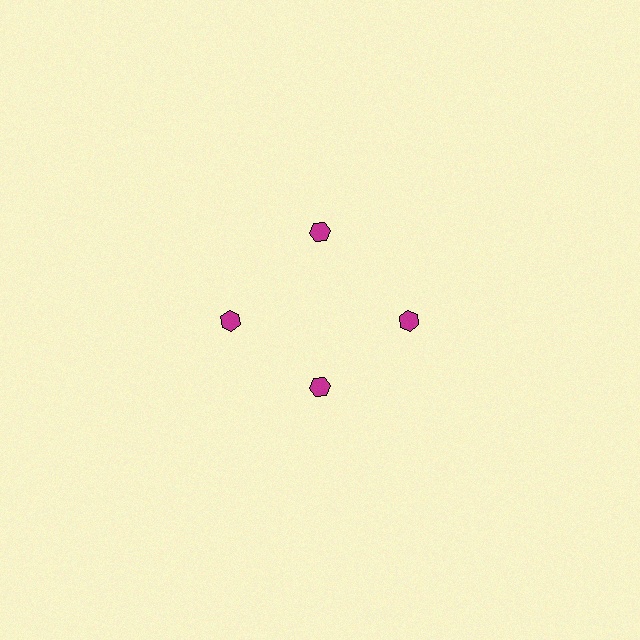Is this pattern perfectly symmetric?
No. The 4 magenta hexagons are arranged in a ring, but one element near the 6 o'clock position is pulled inward toward the center, breaking the 4-fold rotational symmetry.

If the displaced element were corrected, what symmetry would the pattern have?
It would have 4-fold rotational symmetry — the pattern would map onto itself every 90 degrees.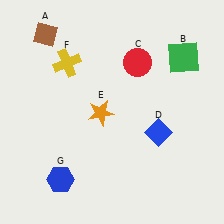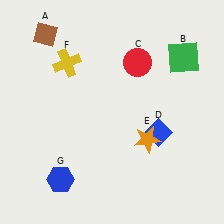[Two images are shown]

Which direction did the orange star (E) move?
The orange star (E) moved right.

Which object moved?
The orange star (E) moved right.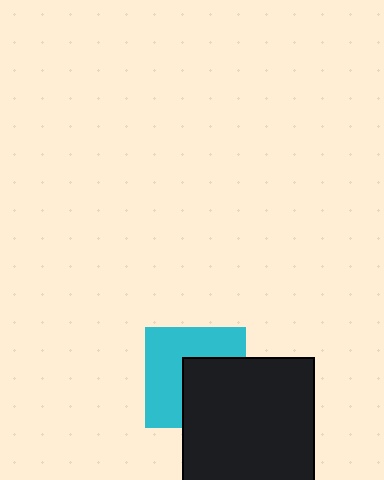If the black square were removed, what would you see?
You would see the complete cyan square.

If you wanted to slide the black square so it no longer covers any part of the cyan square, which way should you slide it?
Slide it toward the lower-right — that is the most direct way to separate the two shapes.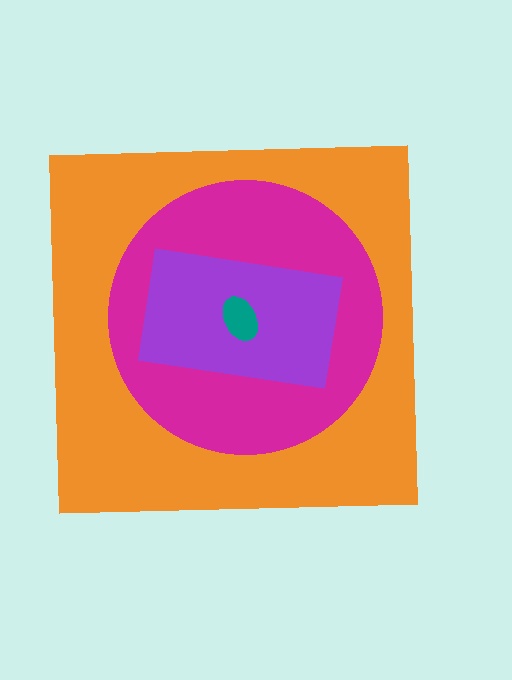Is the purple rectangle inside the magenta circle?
Yes.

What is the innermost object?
The teal ellipse.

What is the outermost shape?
The orange square.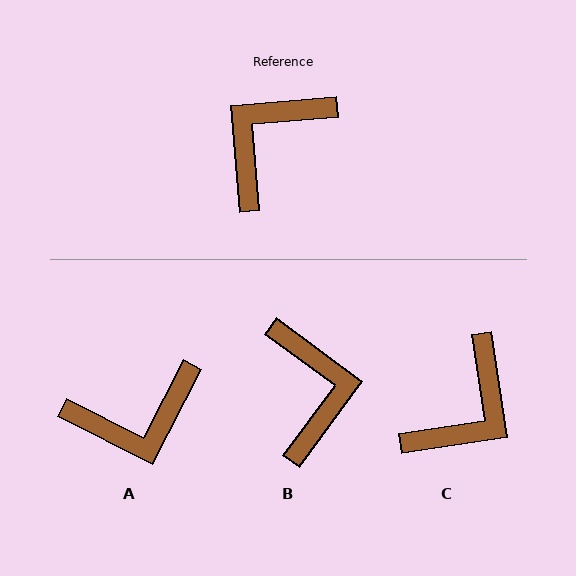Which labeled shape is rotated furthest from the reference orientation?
C, about 176 degrees away.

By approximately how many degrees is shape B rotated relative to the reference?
Approximately 131 degrees clockwise.